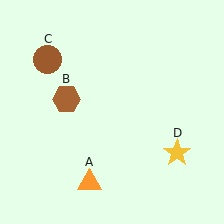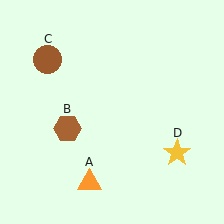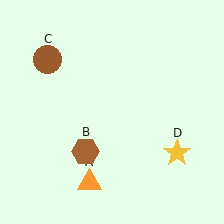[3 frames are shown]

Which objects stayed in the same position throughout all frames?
Orange triangle (object A) and brown circle (object C) and yellow star (object D) remained stationary.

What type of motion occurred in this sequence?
The brown hexagon (object B) rotated counterclockwise around the center of the scene.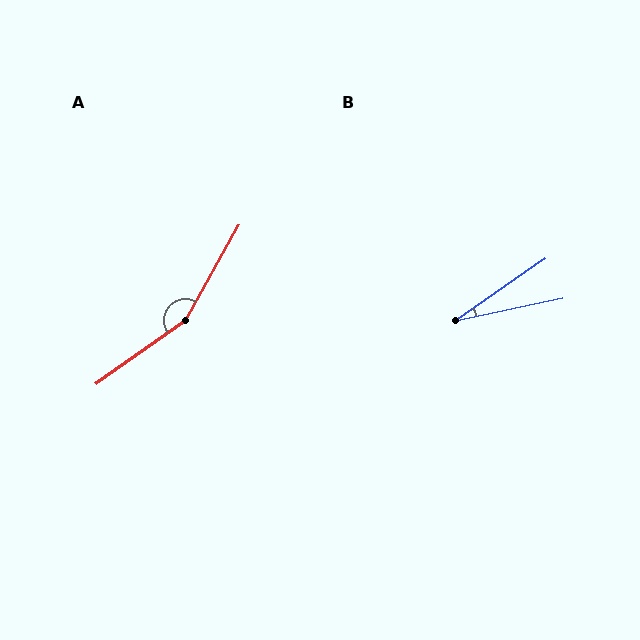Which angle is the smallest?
B, at approximately 23 degrees.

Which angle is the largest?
A, at approximately 155 degrees.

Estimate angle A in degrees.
Approximately 155 degrees.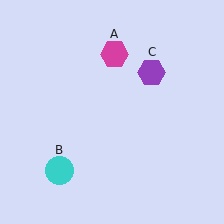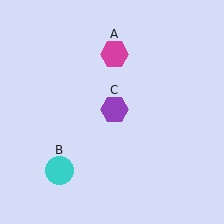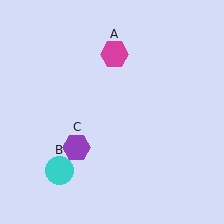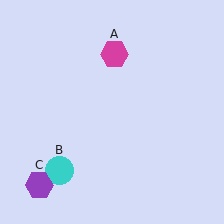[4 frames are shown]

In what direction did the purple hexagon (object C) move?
The purple hexagon (object C) moved down and to the left.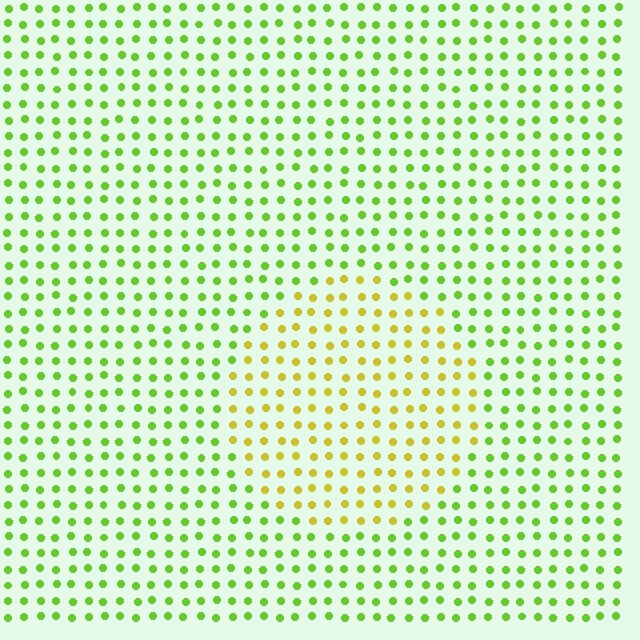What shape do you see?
I see a circle.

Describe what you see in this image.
The image is filled with small lime elements in a uniform arrangement. A circle-shaped region is visible where the elements are tinted to a slightly different hue, forming a subtle color boundary.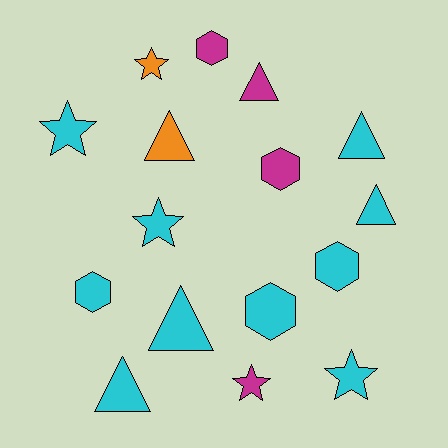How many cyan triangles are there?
There are 4 cyan triangles.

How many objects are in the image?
There are 16 objects.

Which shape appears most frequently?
Triangle, with 6 objects.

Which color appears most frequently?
Cyan, with 10 objects.